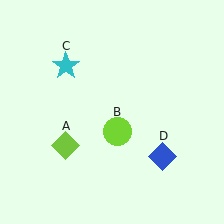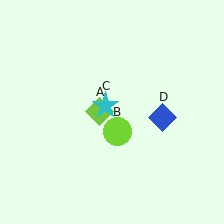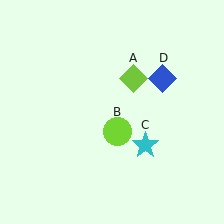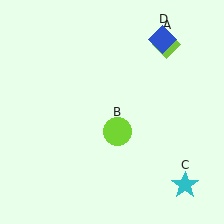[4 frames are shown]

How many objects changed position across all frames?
3 objects changed position: lime diamond (object A), cyan star (object C), blue diamond (object D).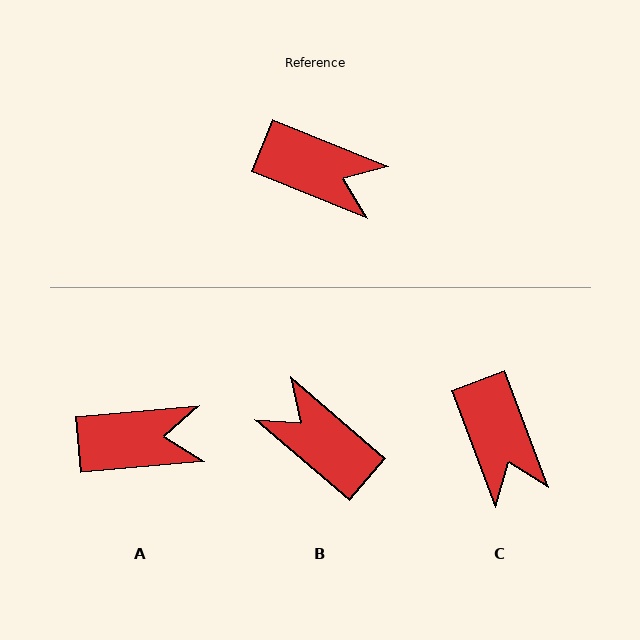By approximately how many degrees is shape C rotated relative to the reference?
Approximately 47 degrees clockwise.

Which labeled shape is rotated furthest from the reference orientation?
B, about 162 degrees away.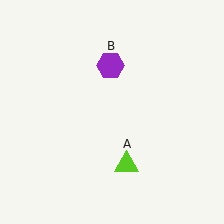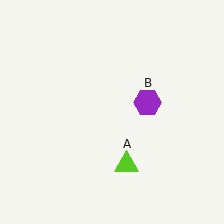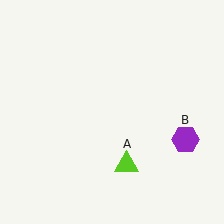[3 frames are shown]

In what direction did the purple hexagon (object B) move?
The purple hexagon (object B) moved down and to the right.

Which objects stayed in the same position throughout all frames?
Lime triangle (object A) remained stationary.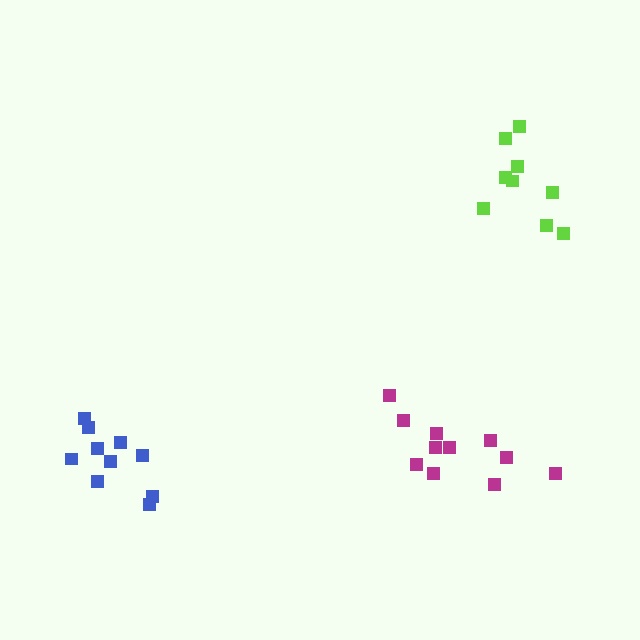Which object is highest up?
The lime cluster is topmost.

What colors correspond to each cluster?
The clusters are colored: blue, magenta, lime.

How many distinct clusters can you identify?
There are 3 distinct clusters.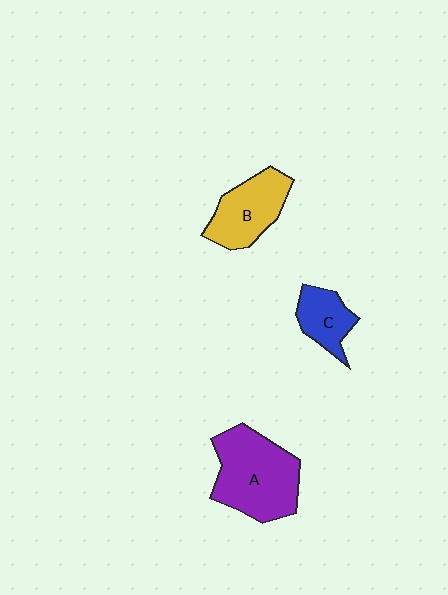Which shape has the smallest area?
Shape C (blue).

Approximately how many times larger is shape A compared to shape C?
Approximately 2.2 times.